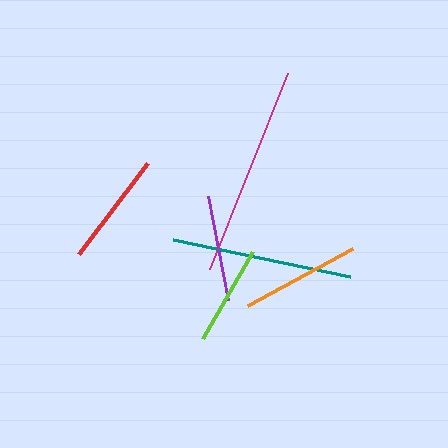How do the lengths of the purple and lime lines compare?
The purple and lime lines are approximately the same length.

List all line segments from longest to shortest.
From longest to shortest: magenta, teal, orange, red, purple, lime.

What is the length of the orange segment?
The orange segment is approximately 119 pixels long.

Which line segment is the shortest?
The lime line is the shortest at approximately 101 pixels.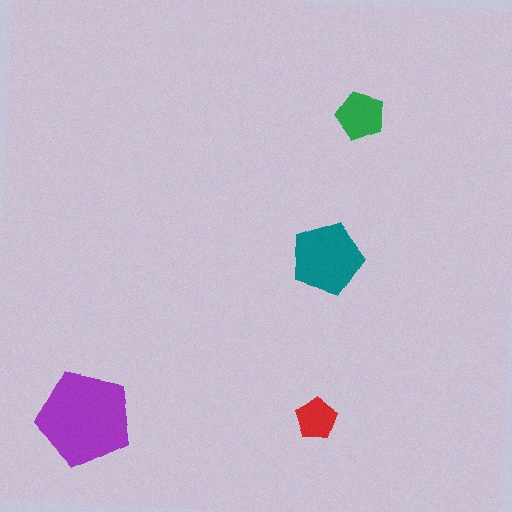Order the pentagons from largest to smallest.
the purple one, the teal one, the green one, the red one.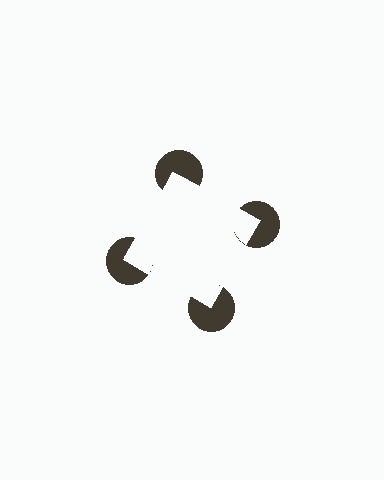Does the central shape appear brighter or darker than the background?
It typically appears slightly brighter than the background, even though no actual brightness change is drawn.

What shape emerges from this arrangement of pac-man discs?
An illusory square — its edges are inferred from the aligned wedge cuts in the pac-man discs, not physically drawn.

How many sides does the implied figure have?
4 sides.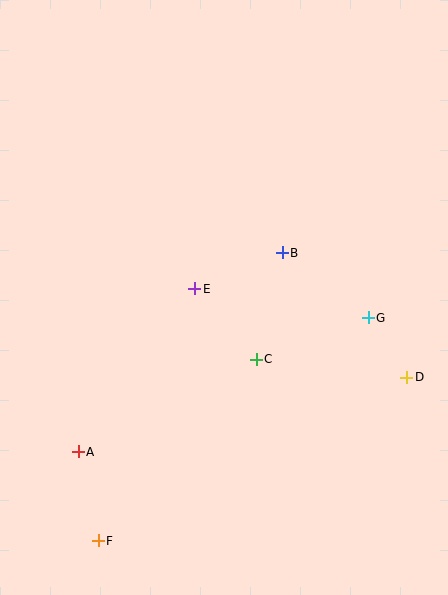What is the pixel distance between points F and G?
The distance between F and G is 350 pixels.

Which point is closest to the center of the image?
Point E at (195, 289) is closest to the center.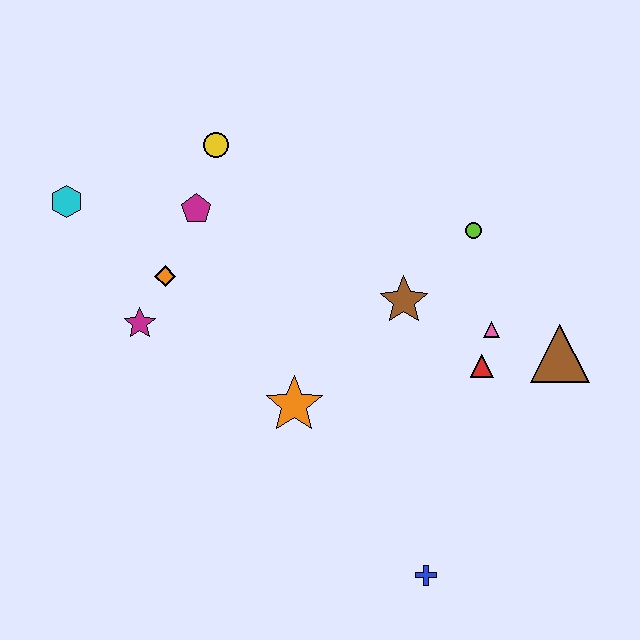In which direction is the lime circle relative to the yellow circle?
The lime circle is to the right of the yellow circle.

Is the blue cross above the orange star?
No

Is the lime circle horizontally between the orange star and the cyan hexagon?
No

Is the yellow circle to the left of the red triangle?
Yes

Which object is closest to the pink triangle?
The red triangle is closest to the pink triangle.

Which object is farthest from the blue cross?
The cyan hexagon is farthest from the blue cross.